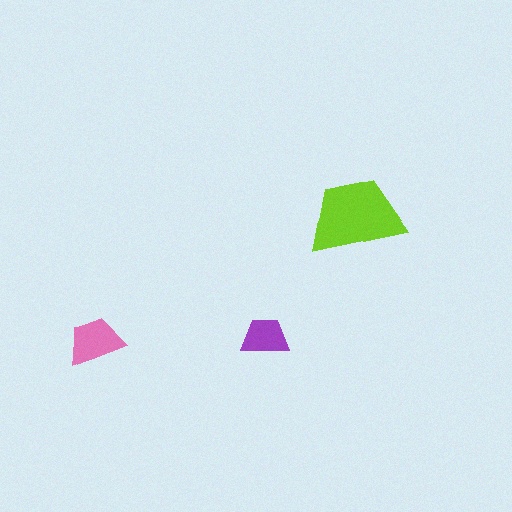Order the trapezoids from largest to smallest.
the lime one, the pink one, the purple one.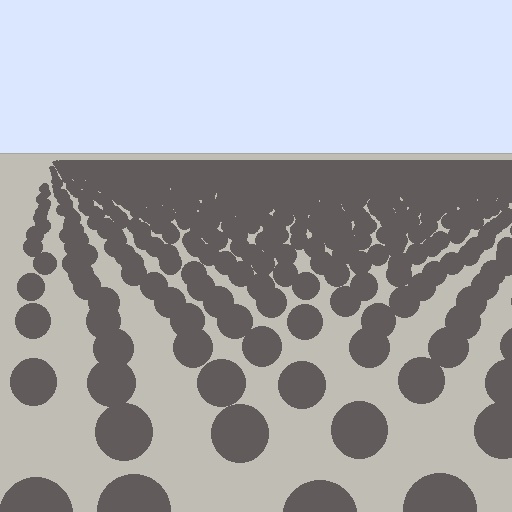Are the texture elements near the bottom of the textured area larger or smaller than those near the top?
Larger. Near the bottom, elements are closer to the viewer and appear at a bigger on-screen size.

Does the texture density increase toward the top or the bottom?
Density increases toward the top.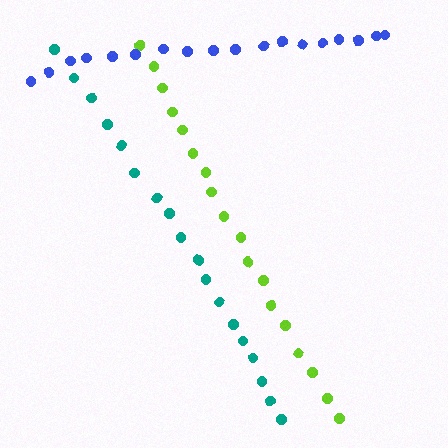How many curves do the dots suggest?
There are 3 distinct paths.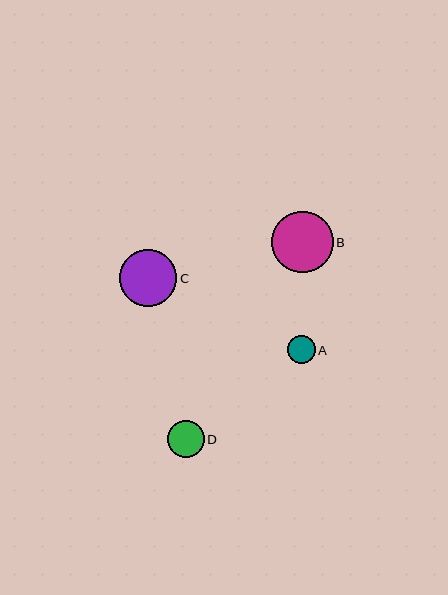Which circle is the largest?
Circle B is the largest with a size of approximately 61 pixels.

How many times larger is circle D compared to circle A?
Circle D is approximately 1.3 times the size of circle A.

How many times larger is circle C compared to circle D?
Circle C is approximately 1.6 times the size of circle D.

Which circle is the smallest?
Circle A is the smallest with a size of approximately 28 pixels.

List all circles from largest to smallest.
From largest to smallest: B, C, D, A.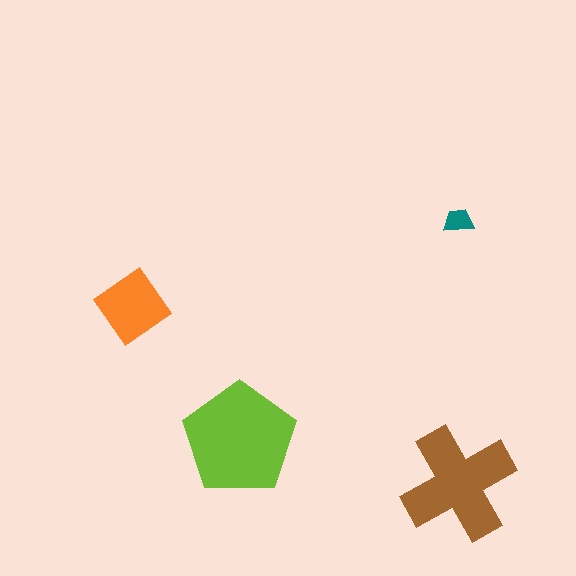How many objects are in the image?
There are 4 objects in the image.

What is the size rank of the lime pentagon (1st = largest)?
1st.